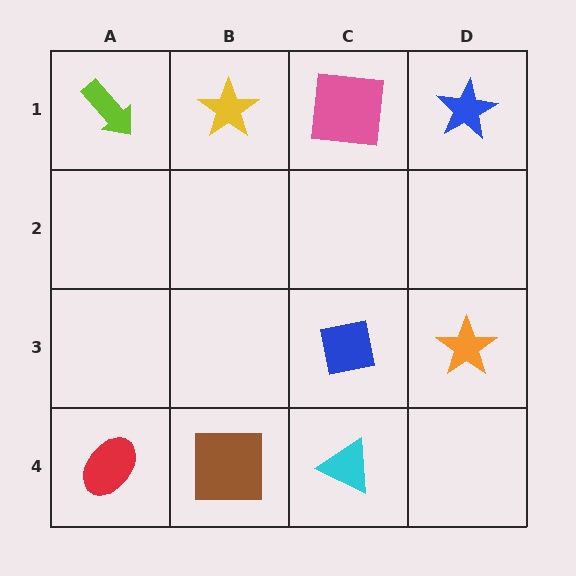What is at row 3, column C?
A blue square.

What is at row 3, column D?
An orange star.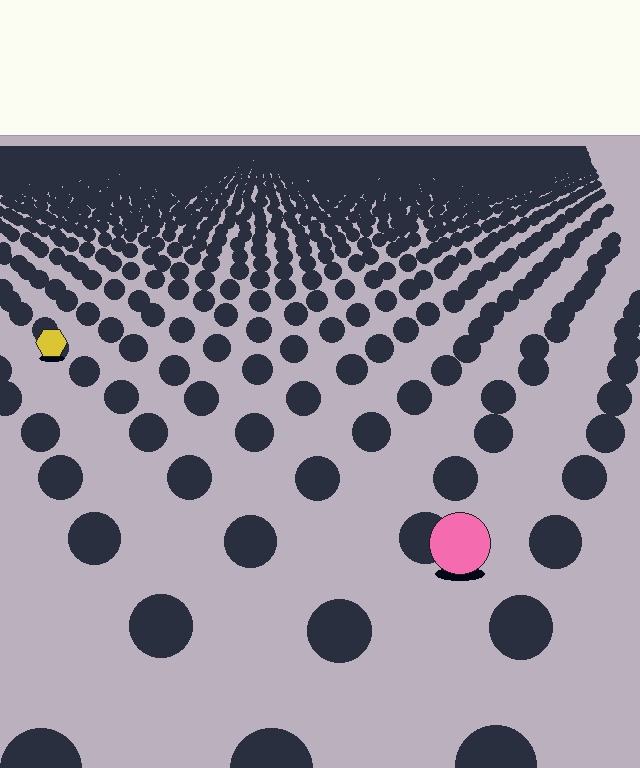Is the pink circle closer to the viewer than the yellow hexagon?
Yes. The pink circle is closer — you can tell from the texture gradient: the ground texture is coarser near it.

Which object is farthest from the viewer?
The yellow hexagon is farthest from the viewer. It appears smaller and the ground texture around it is denser.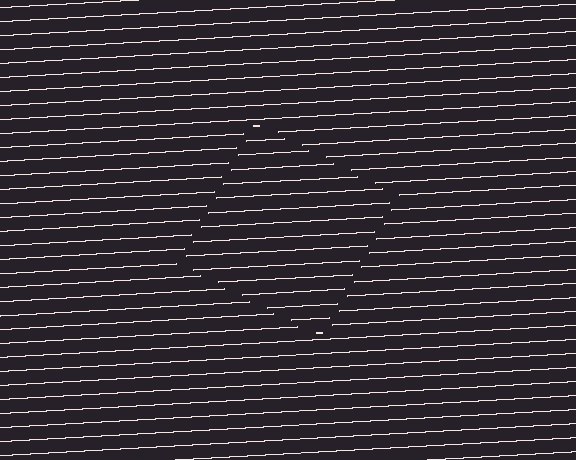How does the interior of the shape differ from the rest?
The interior of the shape contains the same grating, shifted by half a period — the contour is defined by the phase discontinuity where line-ends from the inner and outer gratings abut.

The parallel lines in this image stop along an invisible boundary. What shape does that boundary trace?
An illusory square. The interior of the shape contains the same grating, shifted by half a period — the contour is defined by the phase discontinuity where line-ends from the inner and outer gratings abut.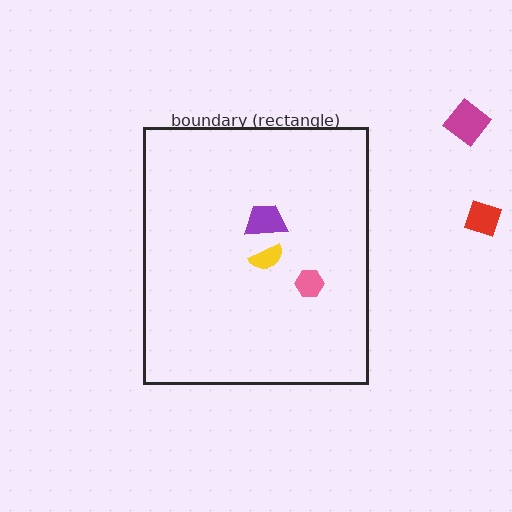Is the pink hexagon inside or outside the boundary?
Inside.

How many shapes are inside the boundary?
3 inside, 2 outside.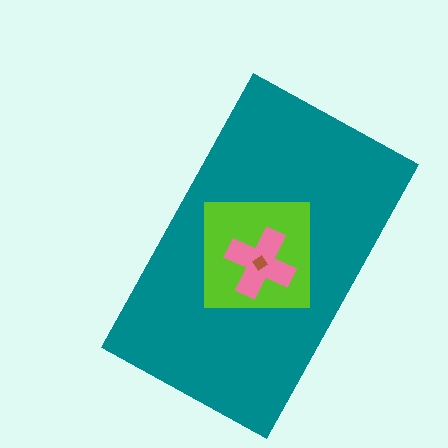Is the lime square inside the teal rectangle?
Yes.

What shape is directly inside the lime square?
The pink cross.